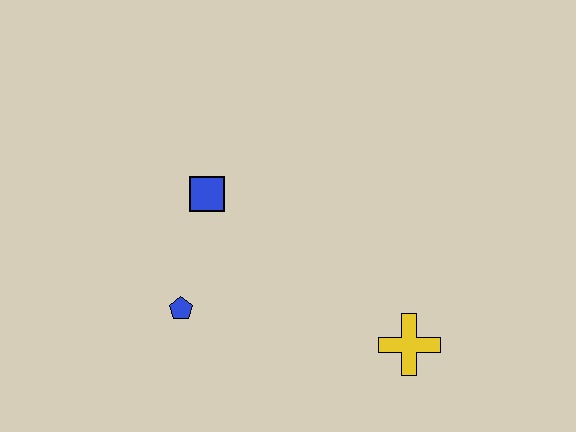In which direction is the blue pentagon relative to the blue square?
The blue pentagon is below the blue square.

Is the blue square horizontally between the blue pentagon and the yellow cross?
Yes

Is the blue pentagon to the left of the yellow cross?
Yes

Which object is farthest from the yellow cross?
The blue square is farthest from the yellow cross.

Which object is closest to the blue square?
The blue pentagon is closest to the blue square.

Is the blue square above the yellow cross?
Yes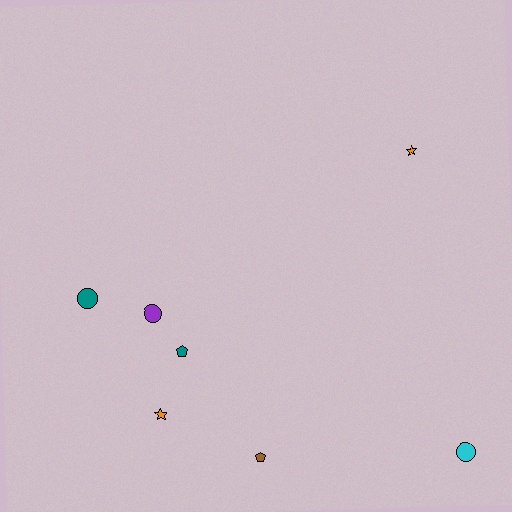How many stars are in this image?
There are 2 stars.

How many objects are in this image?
There are 7 objects.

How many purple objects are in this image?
There is 1 purple object.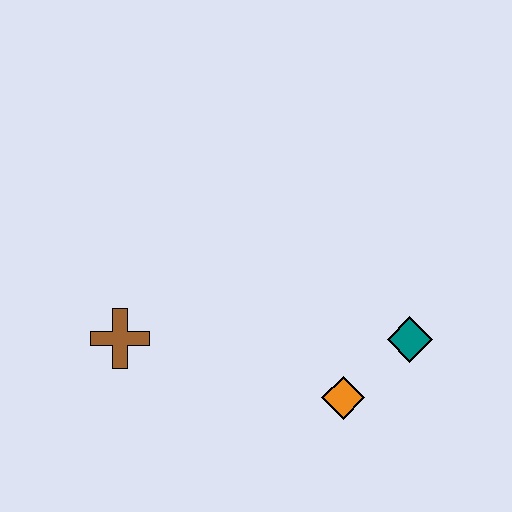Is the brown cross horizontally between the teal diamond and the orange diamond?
No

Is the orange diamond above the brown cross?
No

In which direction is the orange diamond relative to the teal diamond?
The orange diamond is to the left of the teal diamond.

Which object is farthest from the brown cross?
The teal diamond is farthest from the brown cross.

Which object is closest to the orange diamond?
The teal diamond is closest to the orange diamond.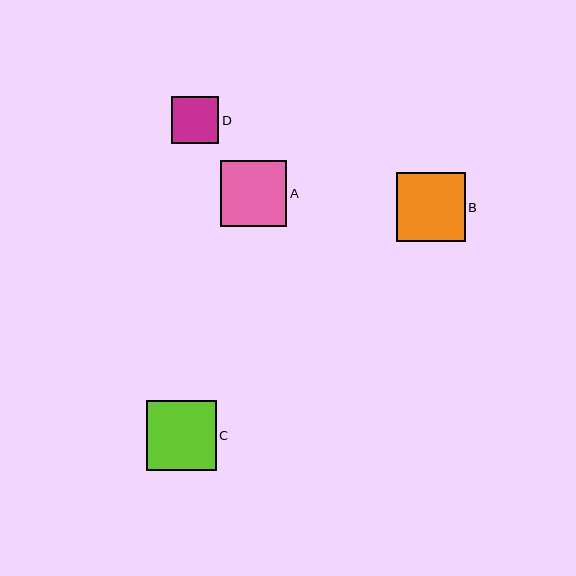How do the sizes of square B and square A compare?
Square B and square A are approximately the same size.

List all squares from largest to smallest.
From largest to smallest: C, B, A, D.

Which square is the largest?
Square C is the largest with a size of approximately 69 pixels.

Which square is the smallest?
Square D is the smallest with a size of approximately 48 pixels.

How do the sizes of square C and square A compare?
Square C and square A are approximately the same size.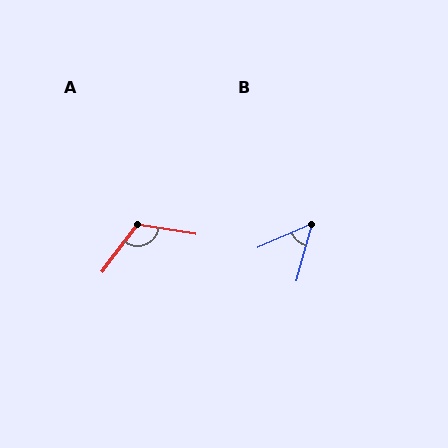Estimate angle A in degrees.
Approximately 117 degrees.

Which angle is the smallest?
B, at approximately 51 degrees.